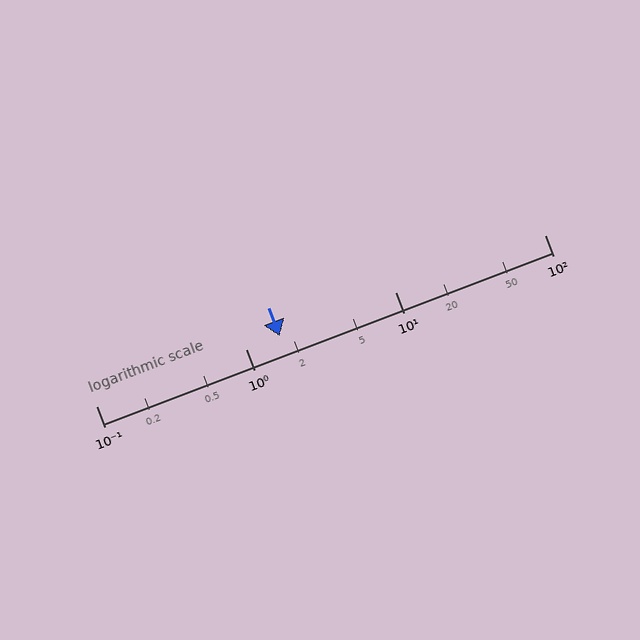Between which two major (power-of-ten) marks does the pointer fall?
The pointer is between 1 and 10.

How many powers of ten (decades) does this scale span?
The scale spans 3 decades, from 0.1 to 100.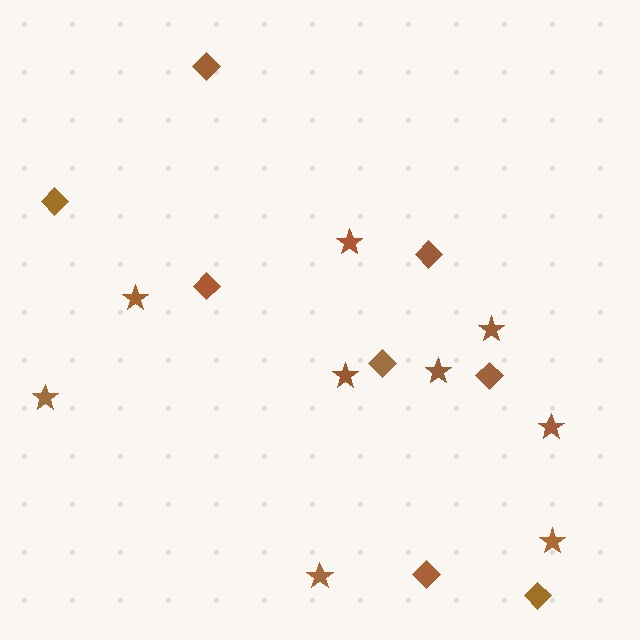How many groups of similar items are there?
There are 2 groups: one group of stars (9) and one group of diamonds (8).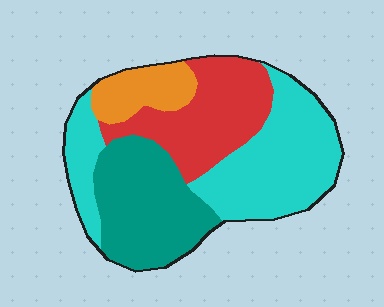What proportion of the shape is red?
Red takes up about one quarter (1/4) of the shape.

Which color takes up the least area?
Orange, at roughly 10%.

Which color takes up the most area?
Cyan, at roughly 40%.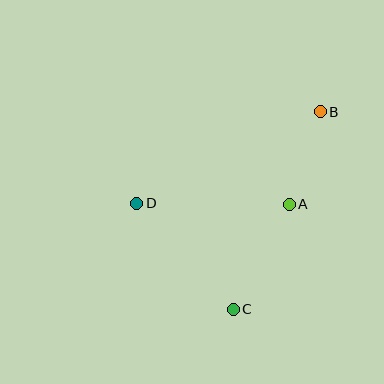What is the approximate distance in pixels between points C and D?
The distance between C and D is approximately 143 pixels.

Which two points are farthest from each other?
Points B and C are farthest from each other.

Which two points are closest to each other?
Points A and B are closest to each other.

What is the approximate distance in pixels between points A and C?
The distance between A and C is approximately 119 pixels.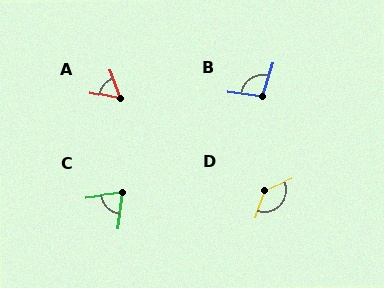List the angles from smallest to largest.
A (57°), C (75°), B (100°), D (131°).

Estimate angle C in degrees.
Approximately 75 degrees.